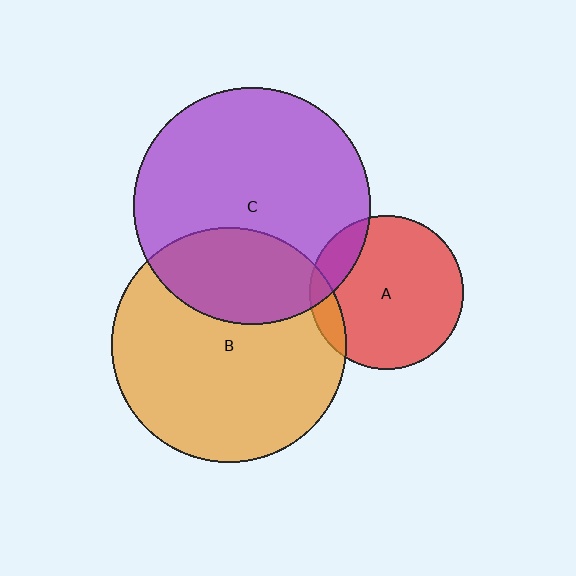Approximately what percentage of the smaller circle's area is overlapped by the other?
Approximately 30%.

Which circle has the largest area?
Circle C (purple).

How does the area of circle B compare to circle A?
Approximately 2.3 times.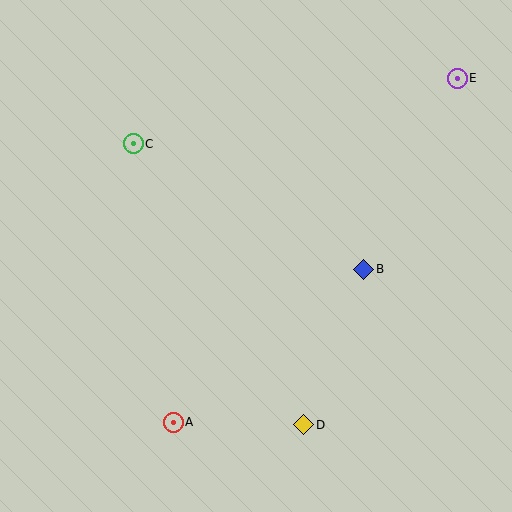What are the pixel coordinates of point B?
Point B is at (364, 269).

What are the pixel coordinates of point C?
Point C is at (133, 144).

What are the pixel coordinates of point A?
Point A is at (173, 422).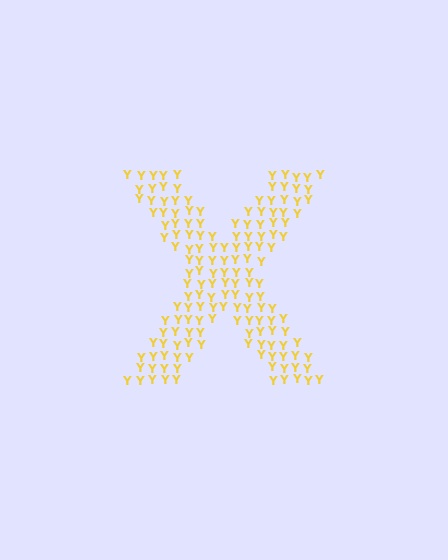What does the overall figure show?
The overall figure shows the letter X.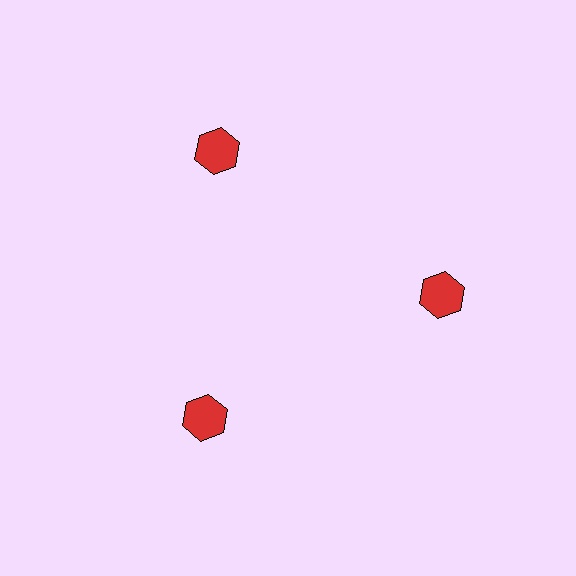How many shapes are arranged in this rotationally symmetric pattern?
There are 3 shapes, arranged in 3 groups of 1.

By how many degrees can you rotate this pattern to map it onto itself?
The pattern maps onto itself every 120 degrees of rotation.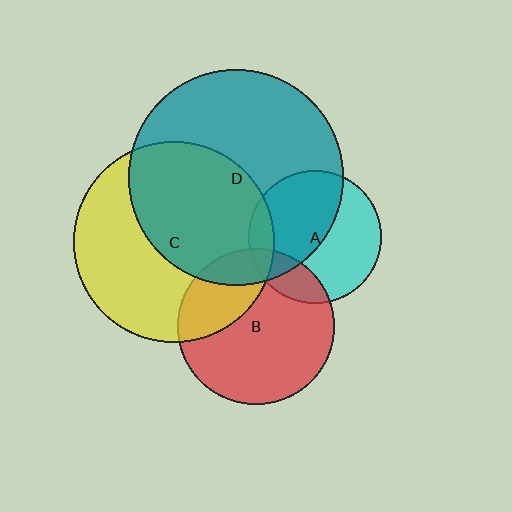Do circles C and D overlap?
Yes.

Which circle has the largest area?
Circle D (teal).